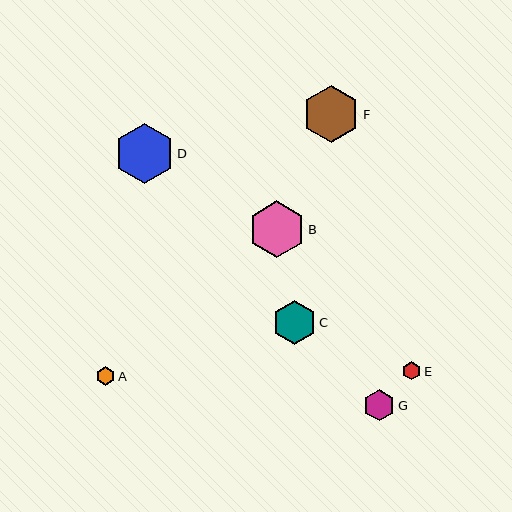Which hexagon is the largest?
Hexagon D is the largest with a size of approximately 60 pixels.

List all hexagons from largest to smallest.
From largest to smallest: D, F, B, C, G, A, E.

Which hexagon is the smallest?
Hexagon E is the smallest with a size of approximately 18 pixels.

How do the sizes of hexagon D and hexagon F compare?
Hexagon D and hexagon F are approximately the same size.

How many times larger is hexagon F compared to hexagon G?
Hexagon F is approximately 1.8 times the size of hexagon G.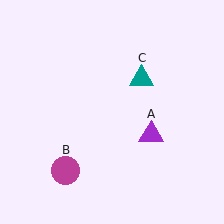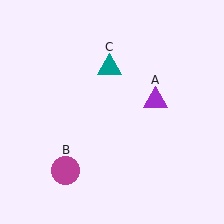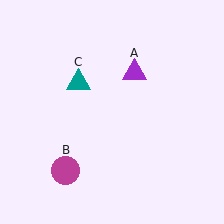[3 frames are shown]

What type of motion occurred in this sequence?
The purple triangle (object A), teal triangle (object C) rotated counterclockwise around the center of the scene.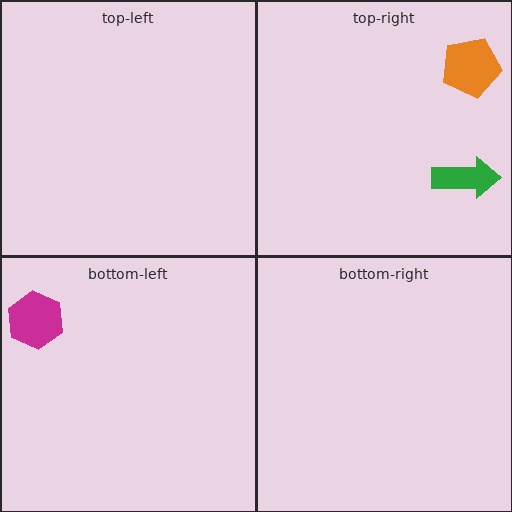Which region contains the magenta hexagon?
The bottom-left region.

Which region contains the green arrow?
The top-right region.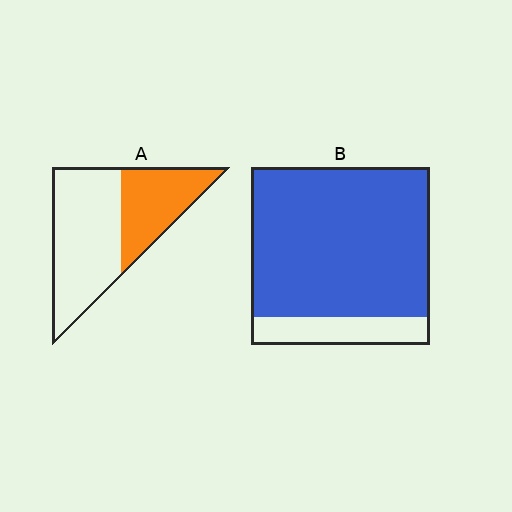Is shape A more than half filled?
No.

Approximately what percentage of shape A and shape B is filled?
A is approximately 40% and B is approximately 85%.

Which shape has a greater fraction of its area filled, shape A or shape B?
Shape B.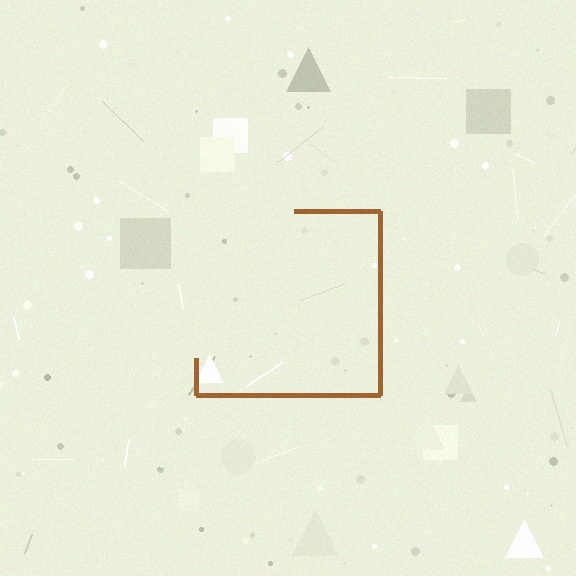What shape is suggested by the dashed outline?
The dashed outline suggests a square.